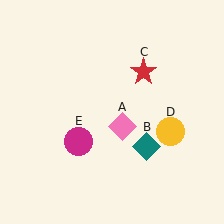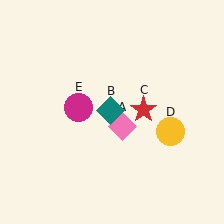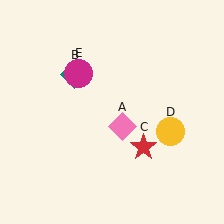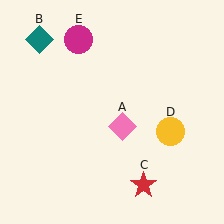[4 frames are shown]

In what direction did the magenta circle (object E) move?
The magenta circle (object E) moved up.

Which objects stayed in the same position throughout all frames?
Pink diamond (object A) and yellow circle (object D) remained stationary.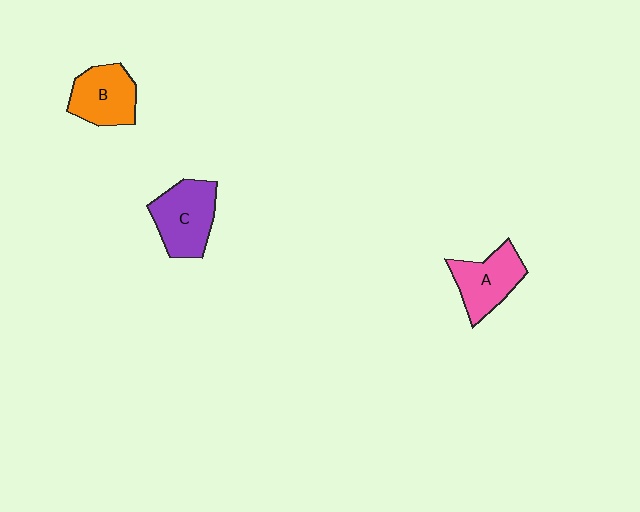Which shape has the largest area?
Shape C (purple).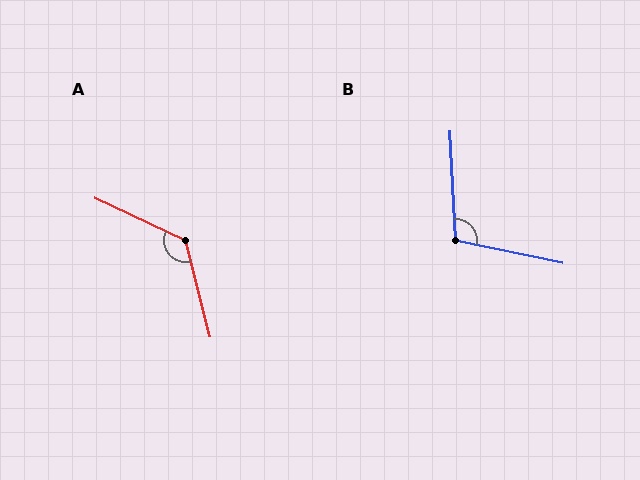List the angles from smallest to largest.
B (105°), A (130°).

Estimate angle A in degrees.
Approximately 130 degrees.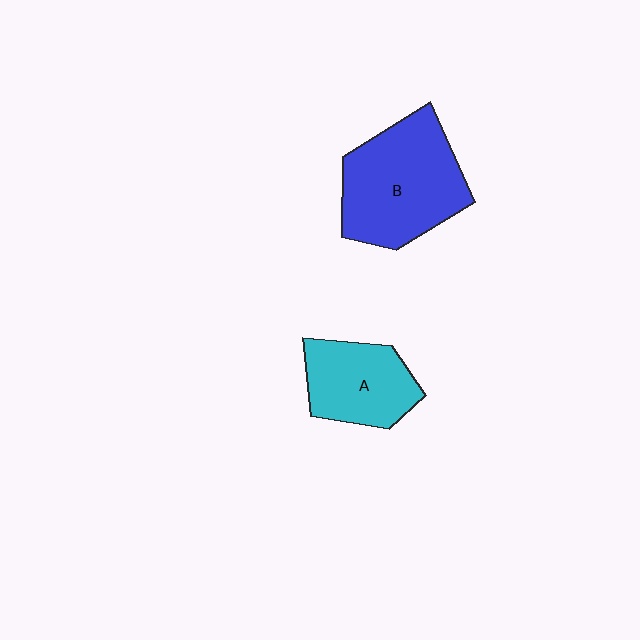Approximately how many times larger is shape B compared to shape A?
Approximately 1.6 times.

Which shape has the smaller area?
Shape A (cyan).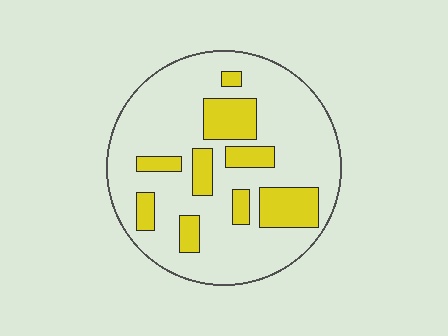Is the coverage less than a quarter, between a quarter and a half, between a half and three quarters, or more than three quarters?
Less than a quarter.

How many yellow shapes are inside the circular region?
9.